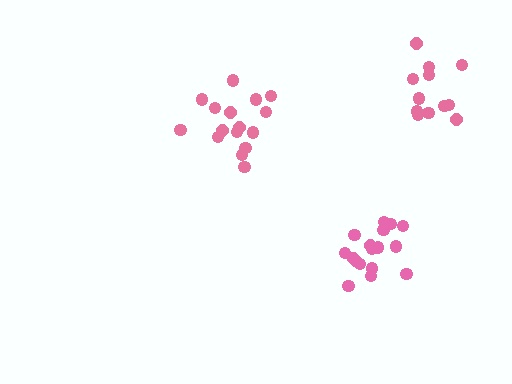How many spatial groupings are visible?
There are 3 spatial groupings.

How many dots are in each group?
Group 1: 17 dots, Group 2: 16 dots, Group 3: 12 dots (45 total).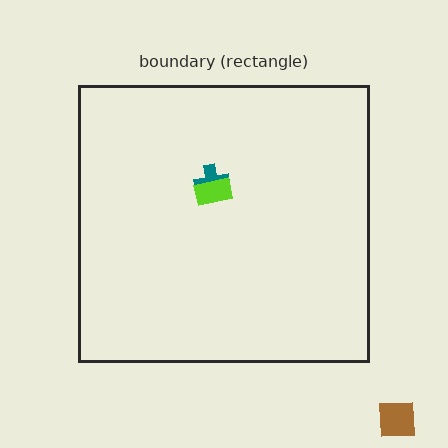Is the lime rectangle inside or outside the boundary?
Inside.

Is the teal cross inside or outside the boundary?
Inside.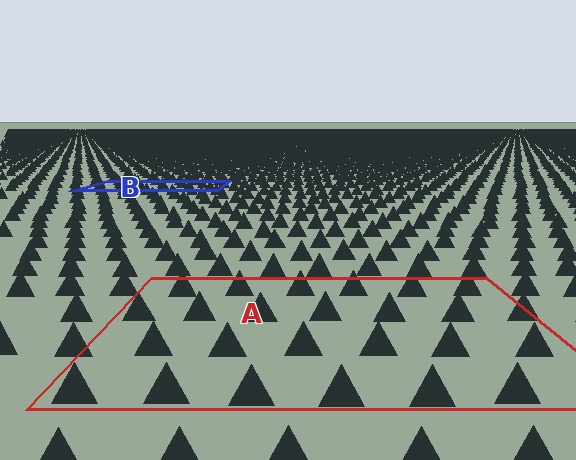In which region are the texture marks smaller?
The texture marks are smaller in region B, because it is farther away.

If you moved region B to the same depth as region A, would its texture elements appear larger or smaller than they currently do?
They would appear larger. At a closer depth, the same texture elements are projected at a bigger on-screen size.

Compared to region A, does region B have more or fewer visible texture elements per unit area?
Region B has more texture elements per unit area — they are packed more densely because it is farther away.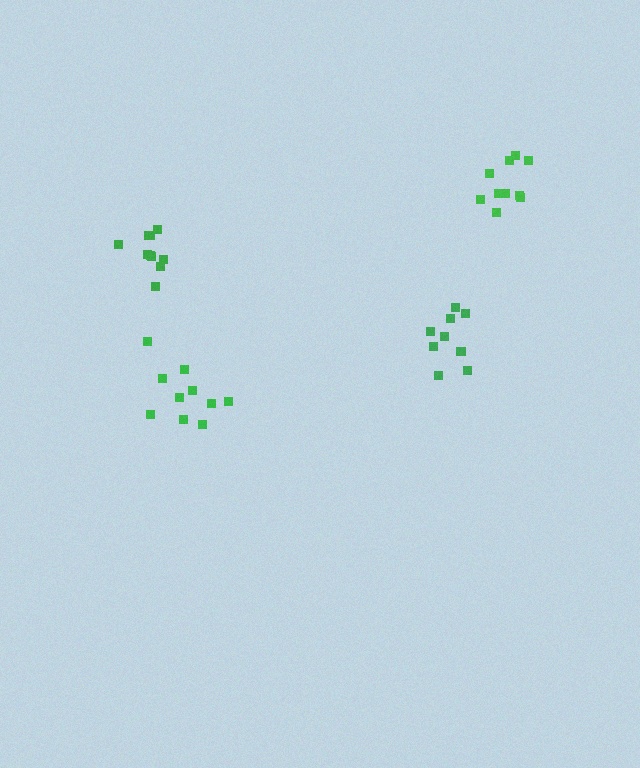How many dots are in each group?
Group 1: 10 dots, Group 2: 10 dots, Group 3: 10 dots, Group 4: 10 dots (40 total).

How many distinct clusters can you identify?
There are 4 distinct clusters.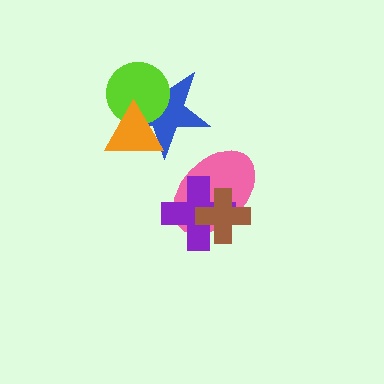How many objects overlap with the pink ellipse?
2 objects overlap with the pink ellipse.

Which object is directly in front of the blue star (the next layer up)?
The lime circle is directly in front of the blue star.